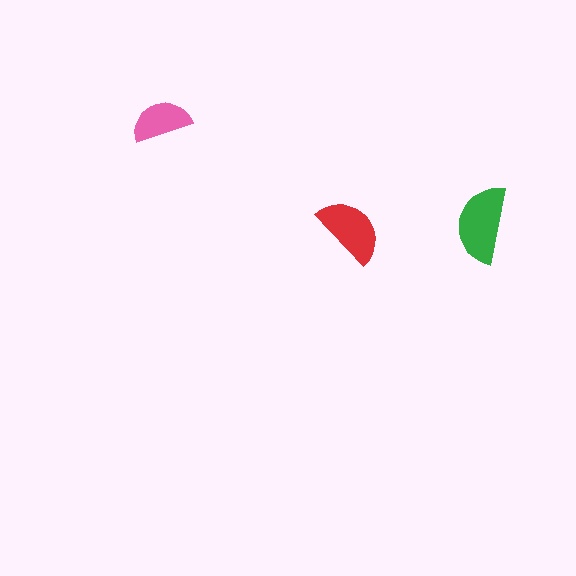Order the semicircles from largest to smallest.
the green one, the red one, the pink one.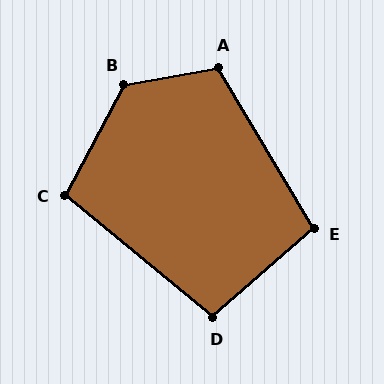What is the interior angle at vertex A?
Approximately 111 degrees (obtuse).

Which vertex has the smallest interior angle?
D, at approximately 99 degrees.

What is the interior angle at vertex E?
Approximately 101 degrees (obtuse).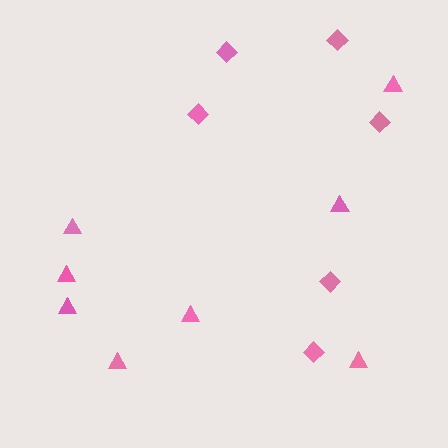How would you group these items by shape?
There are 2 groups: one group of triangles (8) and one group of diamonds (6).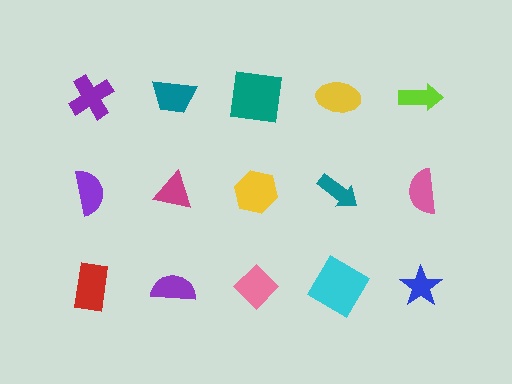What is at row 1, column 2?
A teal trapezoid.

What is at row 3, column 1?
A red rectangle.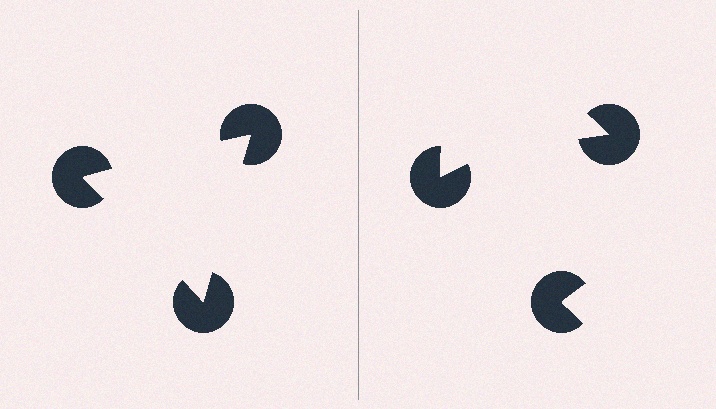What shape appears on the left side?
An illusory triangle.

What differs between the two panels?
The pac-man discs are positioned identically on both sides; only the wedge orientations differ. On the left they align to a triangle; on the right they are misaligned.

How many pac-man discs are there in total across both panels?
6 — 3 on each side.